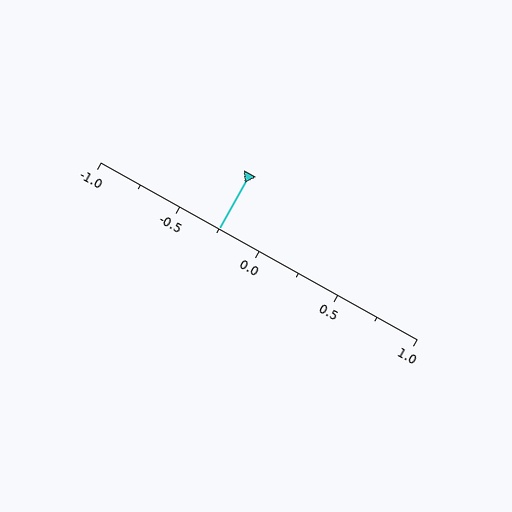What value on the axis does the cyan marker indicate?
The marker indicates approximately -0.25.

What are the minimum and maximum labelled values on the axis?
The axis runs from -1.0 to 1.0.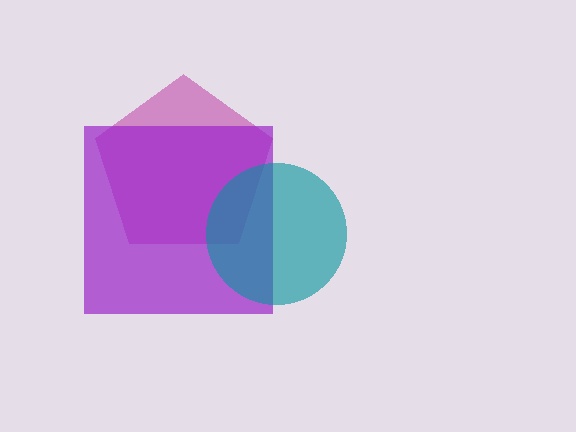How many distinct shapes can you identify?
There are 3 distinct shapes: a magenta pentagon, a purple square, a teal circle.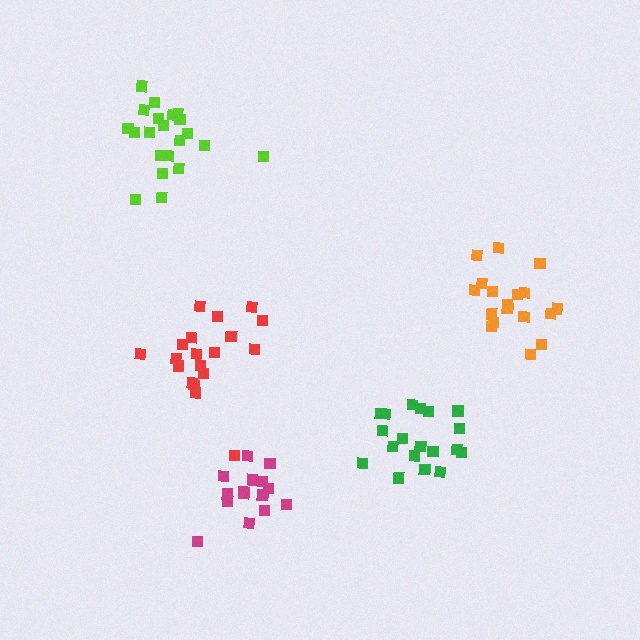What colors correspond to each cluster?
The clusters are colored: green, magenta, orange, red, lime.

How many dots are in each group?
Group 1: 19 dots, Group 2: 15 dots, Group 3: 18 dots, Group 4: 20 dots, Group 5: 21 dots (93 total).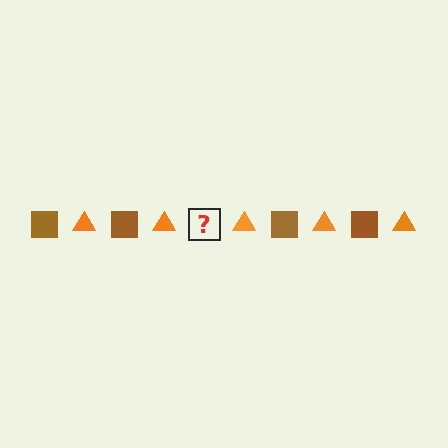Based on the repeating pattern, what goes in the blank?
The blank should be a brown square.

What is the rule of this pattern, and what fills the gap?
The rule is that the pattern alternates between brown square and orange triangle. The gap should be filled with a brown square.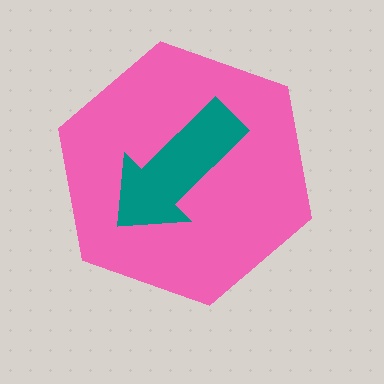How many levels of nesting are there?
2.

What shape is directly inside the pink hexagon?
The teal arrow.